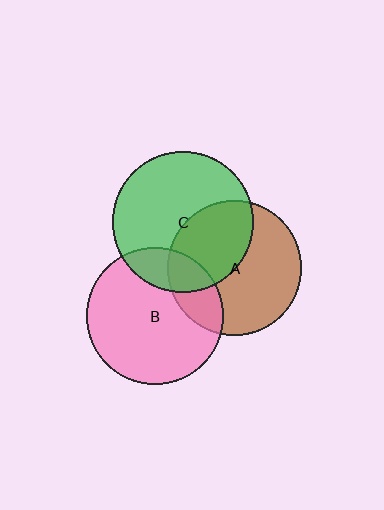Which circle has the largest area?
Circle C (green).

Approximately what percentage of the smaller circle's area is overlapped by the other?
Approximately 20%.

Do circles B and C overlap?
Yes.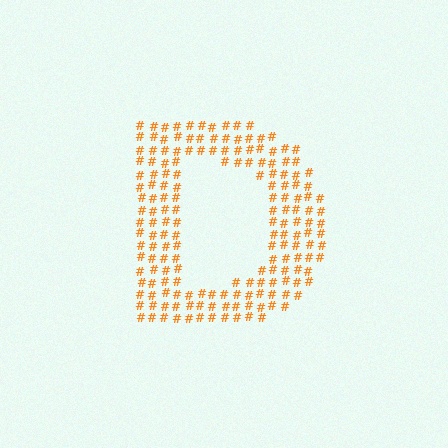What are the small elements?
The small elements are hash symbols.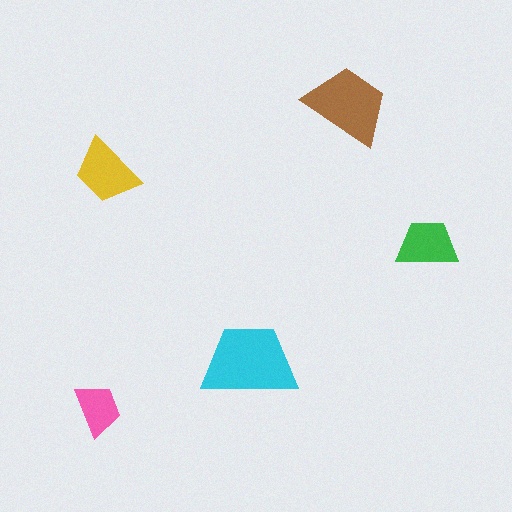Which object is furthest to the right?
The green trapezoid is rightmost.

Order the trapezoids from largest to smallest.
the cyan one, the brown one, the yellow one, the green one, the pink one.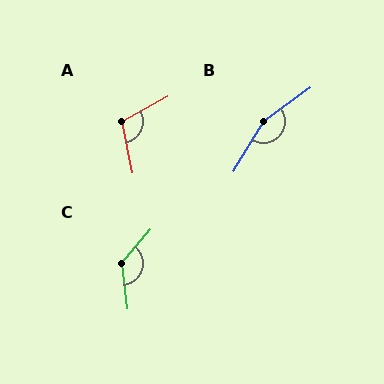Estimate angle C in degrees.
Approximately 133 degrees.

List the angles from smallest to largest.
A (108°), C (133°), B (157°).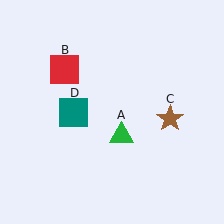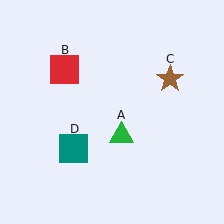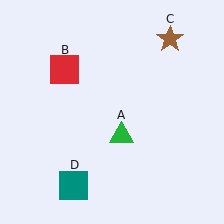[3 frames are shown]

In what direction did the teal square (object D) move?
The teal square (object D) moved down.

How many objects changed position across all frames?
2 objects changed position: brown star (object C), teal square (object D).